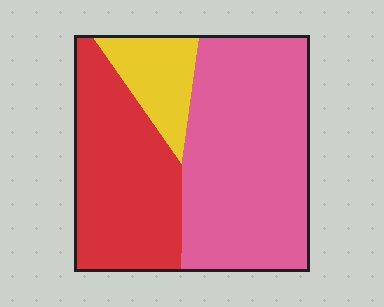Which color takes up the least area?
Yellow, at roughly 10%.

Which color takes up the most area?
Pink, at roughly 50%.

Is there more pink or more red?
Pink.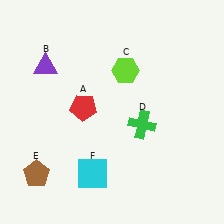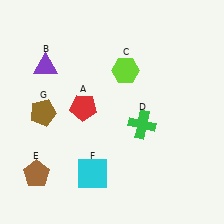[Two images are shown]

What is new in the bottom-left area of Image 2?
A brown pentagon (G) was added in the bottom-left area of Image 2.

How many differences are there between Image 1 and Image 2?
There is 1 difference between the two images.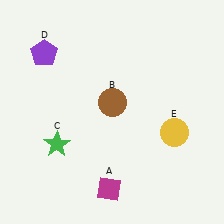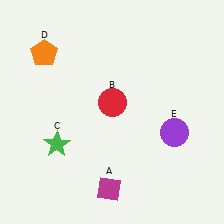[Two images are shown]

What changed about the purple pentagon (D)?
In Image 1, D is purple. In Image 2, it changed to orange.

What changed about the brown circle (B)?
In Image 1, B is brown. In Image 2, it changed to red.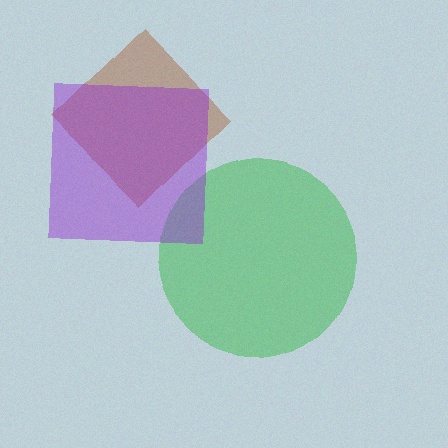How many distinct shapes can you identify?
There are 3 distinct shapes: a green circle, a brown diamond, a purple square.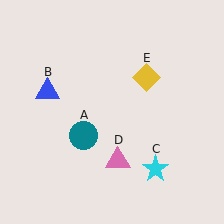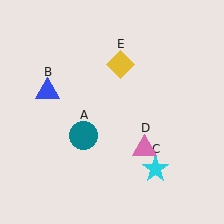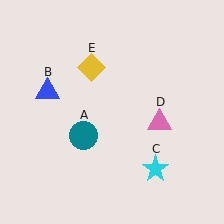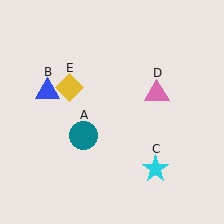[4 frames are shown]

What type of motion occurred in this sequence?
The pink triangle (object D), yellow diamond (object E) rotated counterclockwise around the center of the scene.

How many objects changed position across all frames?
2 objects changed position: pink triangle (object D), yellow diamond (object E).